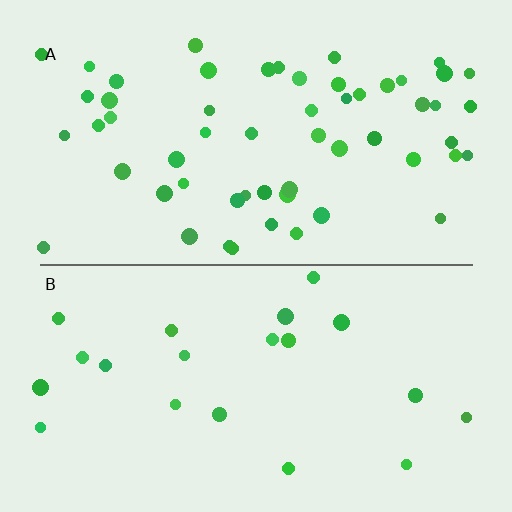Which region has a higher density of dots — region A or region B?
A (the top).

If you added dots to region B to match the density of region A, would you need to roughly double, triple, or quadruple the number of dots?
Approximately triple.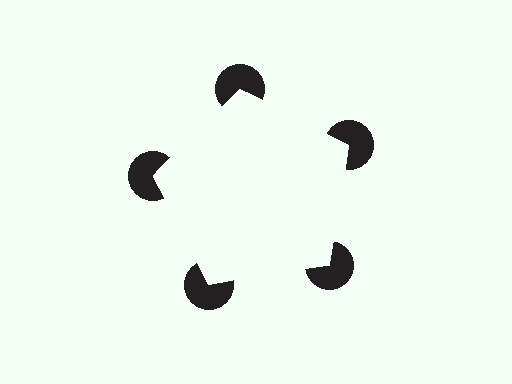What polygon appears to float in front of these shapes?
An illusory pentagon — its edges are inferred from the aligned wedge cuts in the pac-man discs, not physically drawn.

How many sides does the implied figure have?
5 sides.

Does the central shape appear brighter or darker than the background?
It typically appears slightly brighter than the background, even though no actual brightness change is drawn.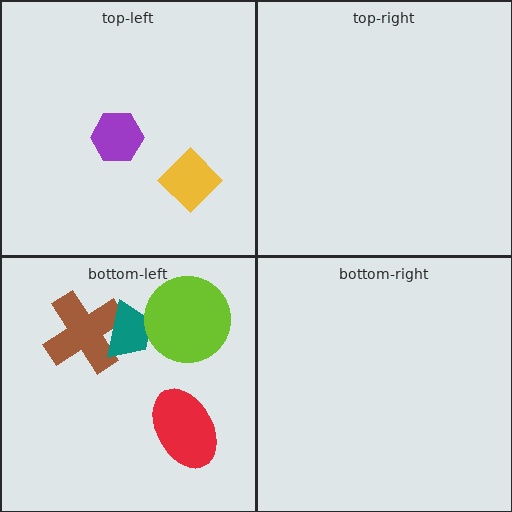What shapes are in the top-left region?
The purple hexagon, the yellow diamond.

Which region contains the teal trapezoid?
The bottom-left region.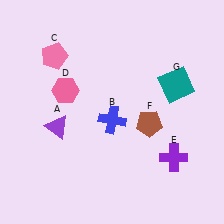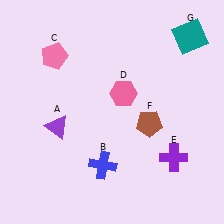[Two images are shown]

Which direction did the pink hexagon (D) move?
The pink hexagon (D) moved right.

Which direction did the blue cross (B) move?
The blue cross (B) moved down.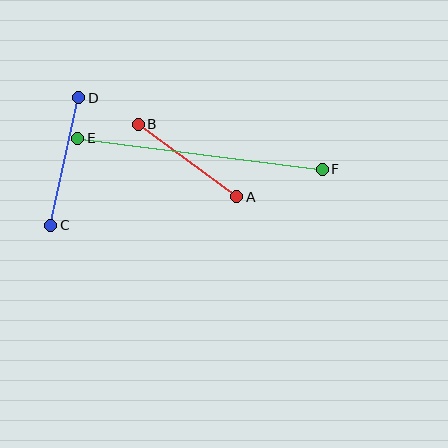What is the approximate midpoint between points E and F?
The midpoint is at approximately (200, 154) pixels.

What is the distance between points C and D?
The distance is approximately 130 pixels.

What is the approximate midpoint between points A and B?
The midpoint is at approximately (187, 160) pixels.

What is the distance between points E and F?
The distance is approximately 246 pixels.